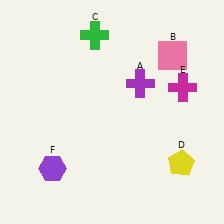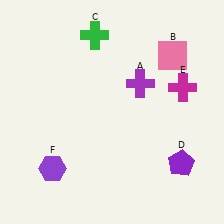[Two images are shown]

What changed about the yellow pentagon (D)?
In Image 1, D is yellow. In Image 2, it changed to purple.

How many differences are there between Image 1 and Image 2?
There is 1 difference between the two images.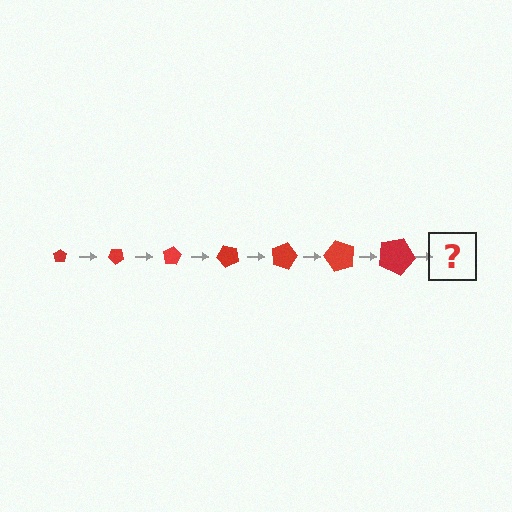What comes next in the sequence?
The next element should be a pentagon, larger than the previous one and rotated 280 degrees from the start.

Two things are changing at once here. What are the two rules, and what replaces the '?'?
The two rules are that the pentagon grows larger each step and it rotates 40 degrees each step. The '?' should be a pentagon, larger than the previous one and rotated 280 degrees from the start.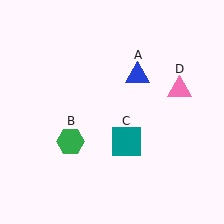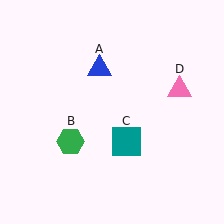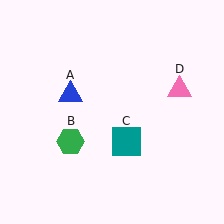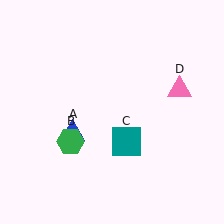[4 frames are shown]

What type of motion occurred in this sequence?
The blue triangle (object A) rotated counterclockwise around the center of the scene.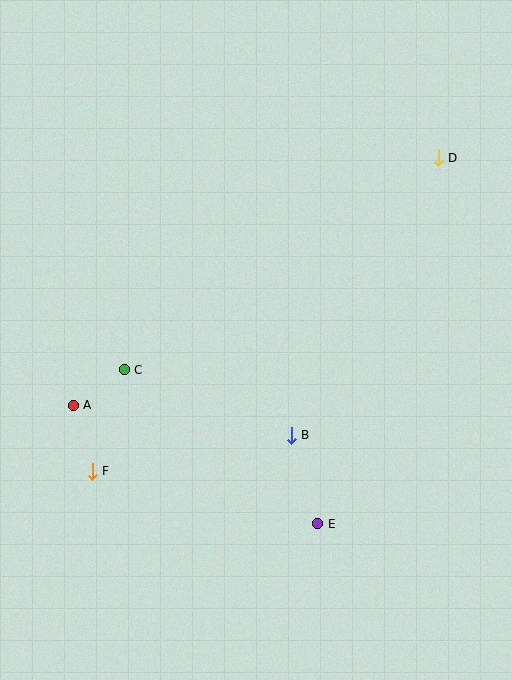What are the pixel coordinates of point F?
Point F is at (92, 471).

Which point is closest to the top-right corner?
Point D is closest to the top-right corner.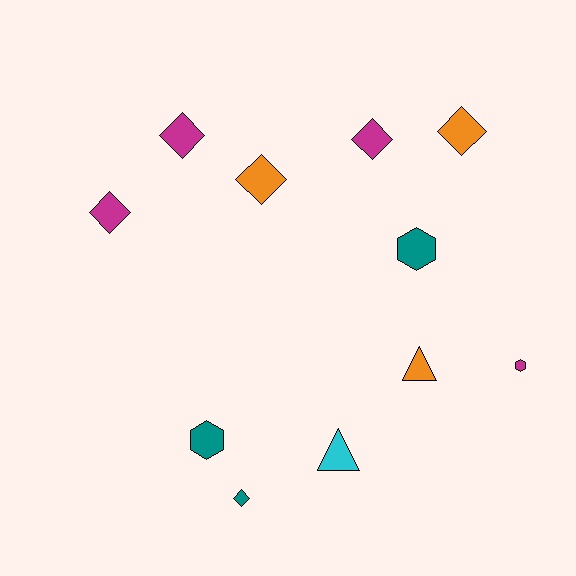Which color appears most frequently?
Magenta, with 4 objects.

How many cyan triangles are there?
There is 1 cyan triangle.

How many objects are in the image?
There are 11 objects.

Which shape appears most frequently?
Diamond, with 6 objects.